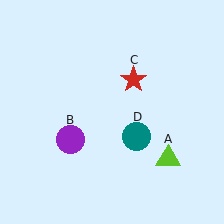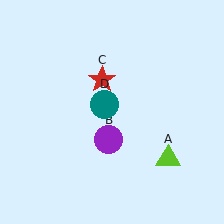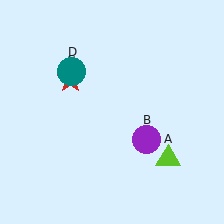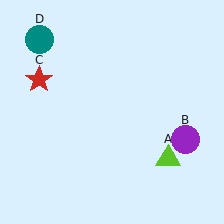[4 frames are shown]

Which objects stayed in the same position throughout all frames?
Lime triangle (object A) remained stationary.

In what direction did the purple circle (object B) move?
The purple circle (object B) moved right.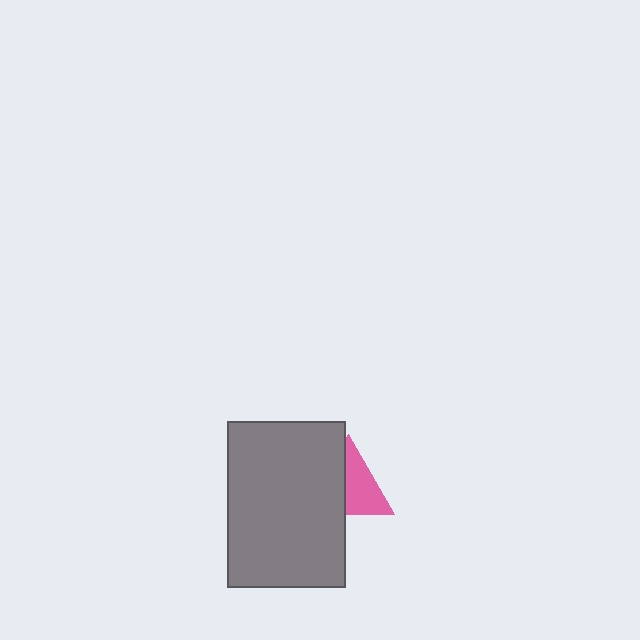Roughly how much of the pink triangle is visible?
About half of it is visible (roughly 56%).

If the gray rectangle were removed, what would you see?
You would see the complete pink triangle.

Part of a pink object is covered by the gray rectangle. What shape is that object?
It is a triangle.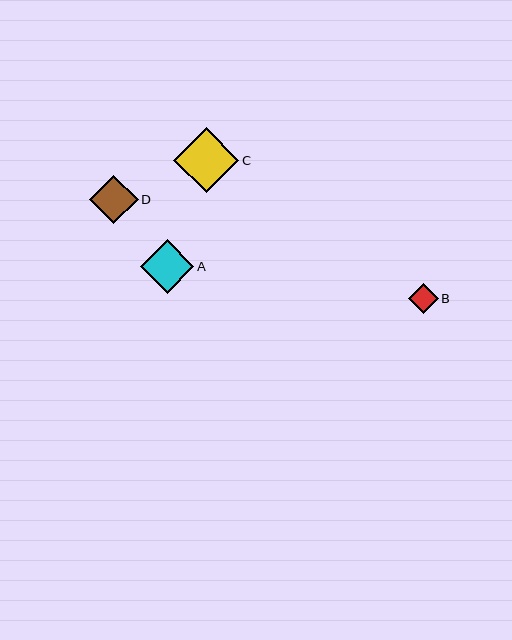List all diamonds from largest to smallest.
From largest to smallest: C, A, D, B.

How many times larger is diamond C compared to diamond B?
Diamond C is approximately 2.2 times the size of diamond B.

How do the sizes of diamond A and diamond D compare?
Diamond A and diamond D are approximately the same size.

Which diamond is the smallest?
Diamond B is the smallest with a size of approximately 30 pixels.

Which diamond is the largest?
Diamond C is the largest with a size of approximately 65 pixels.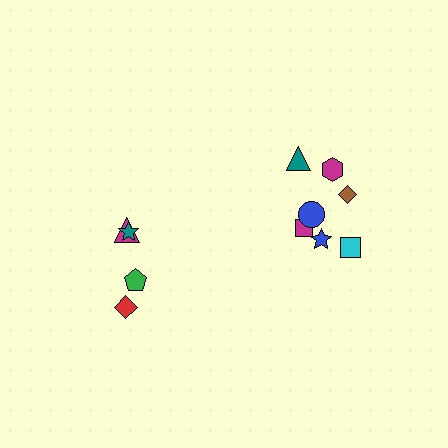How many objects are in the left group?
There are 4 objects.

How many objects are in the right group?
There are 7 objects.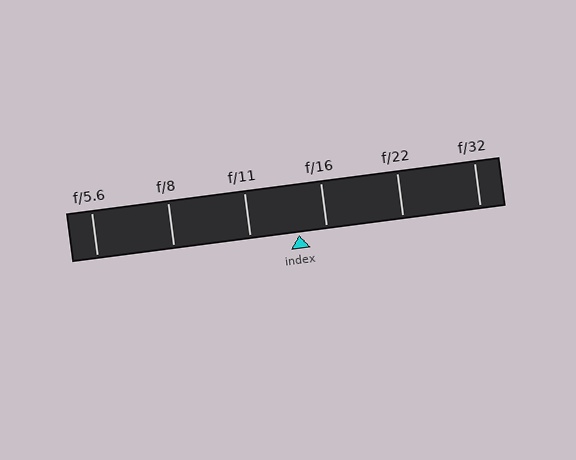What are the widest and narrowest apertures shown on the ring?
The widest aperture shown is f/5.6 and the narrowest is f/32.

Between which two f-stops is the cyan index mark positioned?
The index mark is between f/11 and f/16.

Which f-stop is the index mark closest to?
The index mark is closest to f/16.